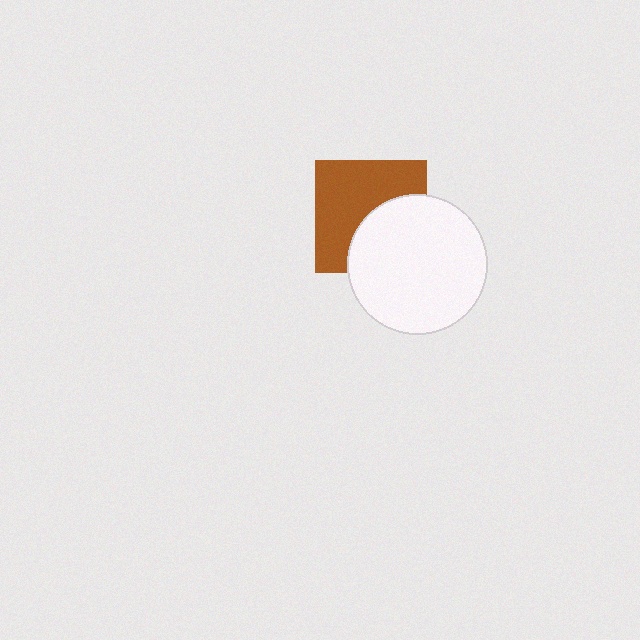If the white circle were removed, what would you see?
You would see the complete brown square.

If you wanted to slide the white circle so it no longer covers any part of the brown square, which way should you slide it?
Slide it toward the lower-right — that is the most direct way to separate the two shapes.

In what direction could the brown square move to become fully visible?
The brown square could move toward the upper-left. That would shift it out from behind the white circle entirely.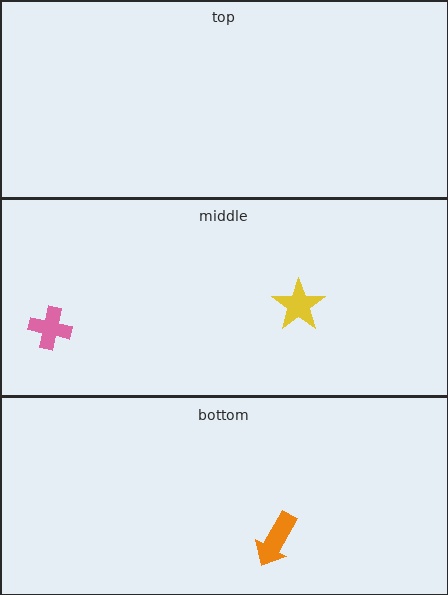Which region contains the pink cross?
The middle region.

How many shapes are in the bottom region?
1.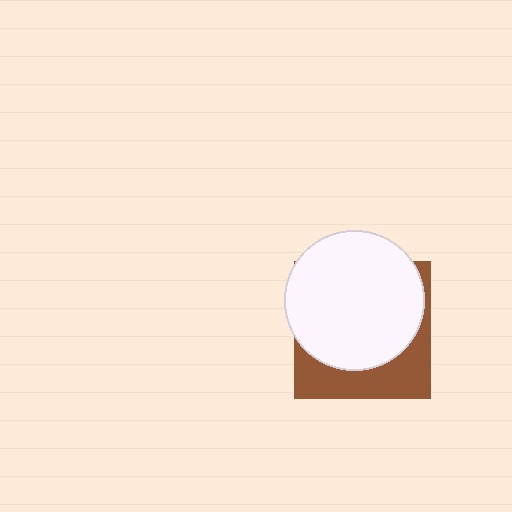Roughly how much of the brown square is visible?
A small part of it is visible (roughly 34%).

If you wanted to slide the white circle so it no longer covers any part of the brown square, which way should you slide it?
Slide it up — that is the most direct way to separate the two shapes.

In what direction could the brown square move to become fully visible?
The brown square could move down. That would shift it out from behind the white circle entirely.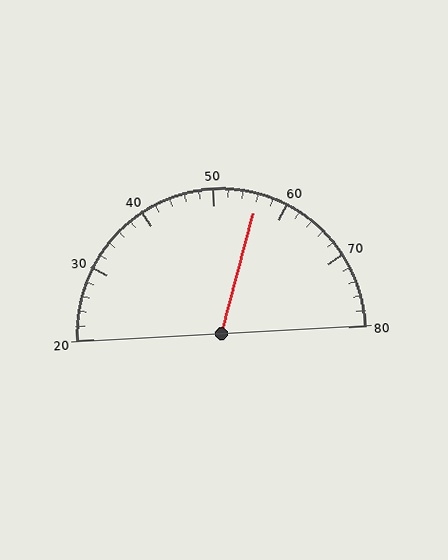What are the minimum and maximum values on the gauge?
The gauge ranges from 20 to 80.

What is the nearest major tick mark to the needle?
The nearest major tick mark is 60.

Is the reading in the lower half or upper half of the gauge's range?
The reading is in the upper half of the range (20 to 80).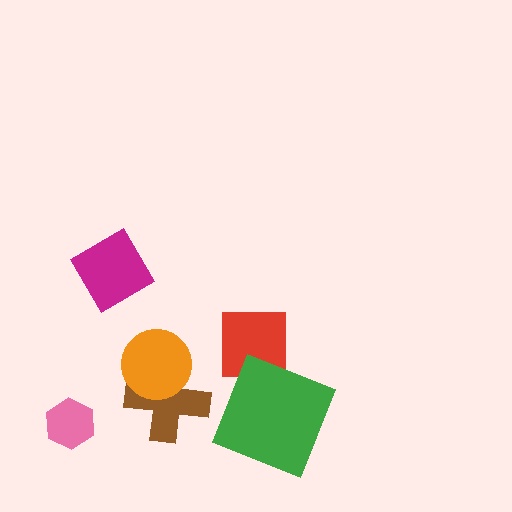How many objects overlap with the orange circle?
1 object overlaps with the orange circle.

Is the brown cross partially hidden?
Yes, it is partially covered by another shape.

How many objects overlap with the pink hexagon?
0 objects overlap with the pink hexagon.